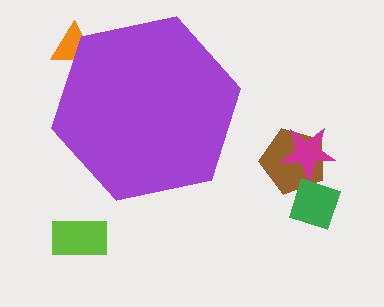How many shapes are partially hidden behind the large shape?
1 shape is partially hidden.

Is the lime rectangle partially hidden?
No, the lime rectangle is fully visible.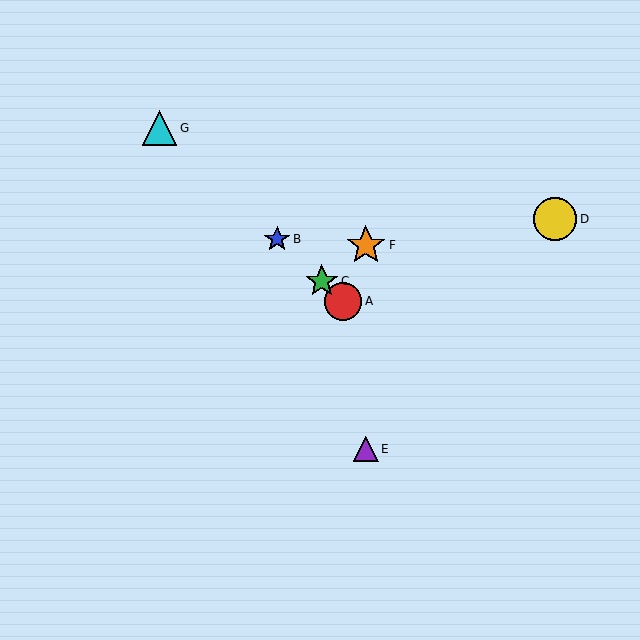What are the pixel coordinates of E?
Object E is at (366, 449).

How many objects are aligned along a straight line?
4 objects (A, B, C, G) are aligned along a straight line.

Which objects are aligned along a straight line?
Objects A, B, C, G are aligned along a straight line.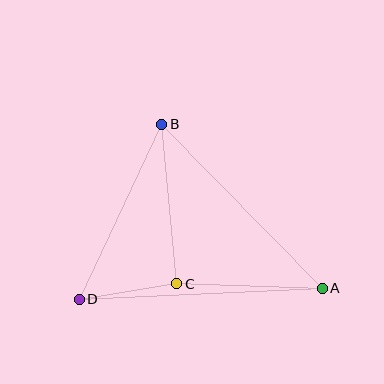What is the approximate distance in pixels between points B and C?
The distance between B and C is approximately 160 pixels.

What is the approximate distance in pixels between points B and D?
The distance between B and D is approximately 194 pixels.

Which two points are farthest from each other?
Points A and D are farthest from each other.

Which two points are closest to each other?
Points C and D are closest to each other.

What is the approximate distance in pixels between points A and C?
The distance between A and C is approximately 145 pixels.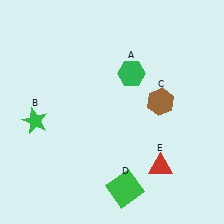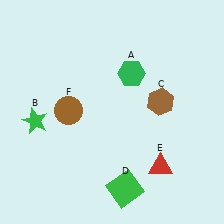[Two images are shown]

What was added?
A brown circle (F) was added in Image 2.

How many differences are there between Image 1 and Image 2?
There is 1 difference between the two images.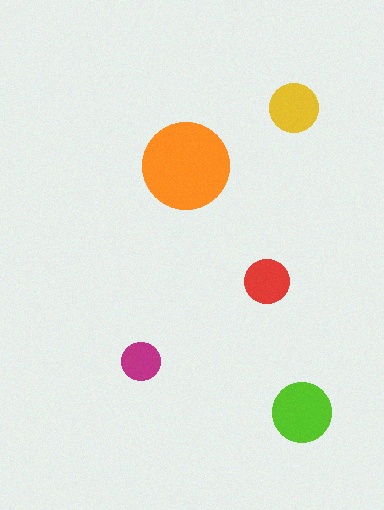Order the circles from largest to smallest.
the orange one, the lime one, the yellow one, the red one, the magenta one.